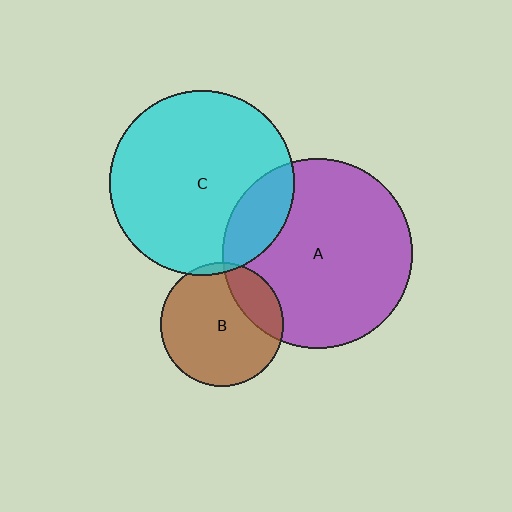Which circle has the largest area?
Circle A (purple).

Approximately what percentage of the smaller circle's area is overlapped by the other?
Approximately 15%.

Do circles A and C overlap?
Yes.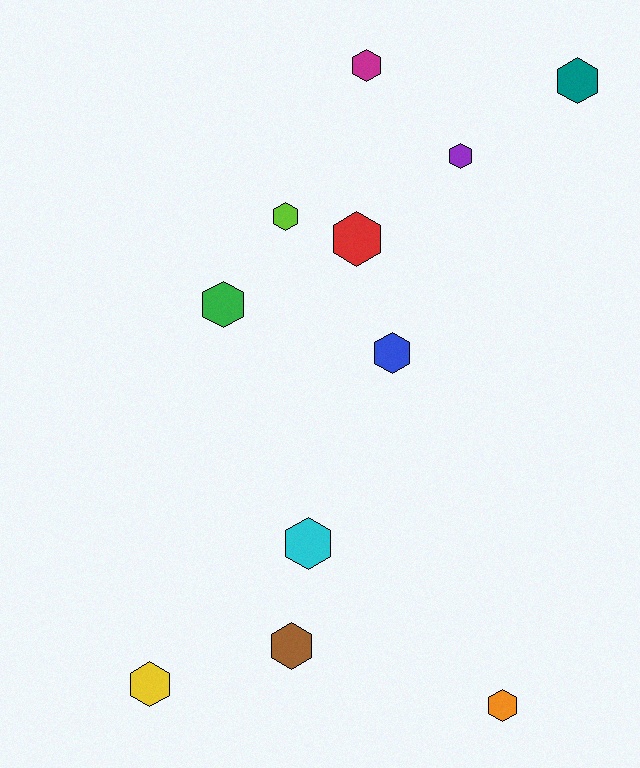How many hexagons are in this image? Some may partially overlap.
There are 11 hexagons.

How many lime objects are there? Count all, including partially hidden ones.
There is 1 lime object.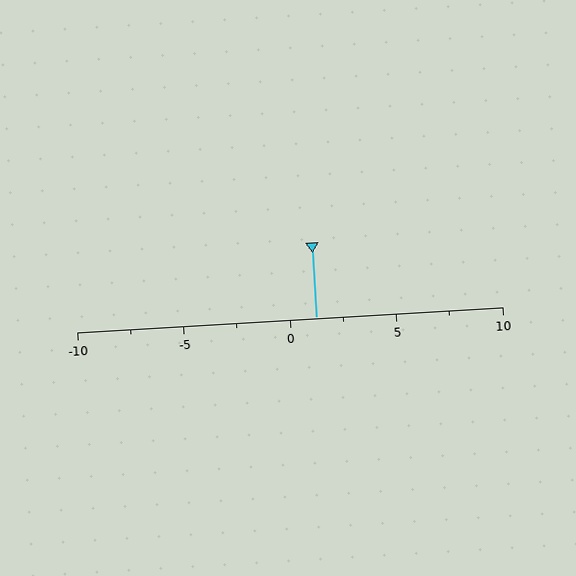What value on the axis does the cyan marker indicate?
The marker indicates approximately 1.2.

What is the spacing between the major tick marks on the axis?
The major ticks are spaced 5 apart.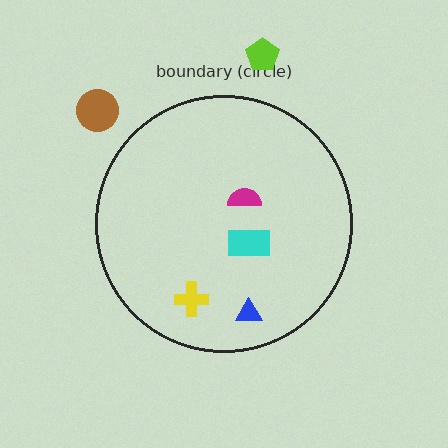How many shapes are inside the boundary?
4 inside, 2 outside.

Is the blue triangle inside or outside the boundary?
Inside.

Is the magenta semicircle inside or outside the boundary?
Inside.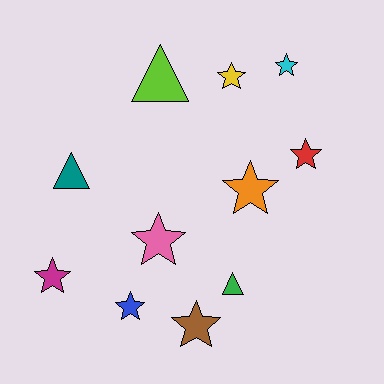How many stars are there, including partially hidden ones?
There are 8 stars.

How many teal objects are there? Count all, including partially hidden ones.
There is 1 teal object.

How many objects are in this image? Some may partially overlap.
There are 11 objects.